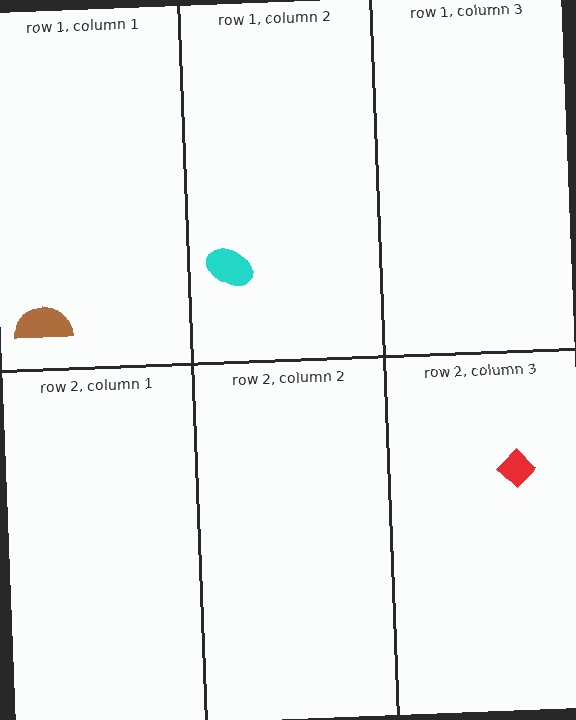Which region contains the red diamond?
The row 2, column 3 region.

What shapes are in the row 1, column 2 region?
The cyan ellipse.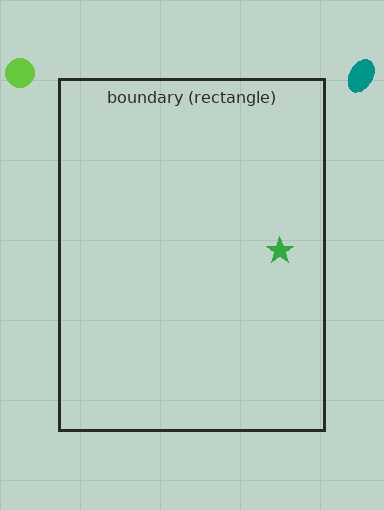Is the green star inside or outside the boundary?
Inside.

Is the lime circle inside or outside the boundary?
Outside.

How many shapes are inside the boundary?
1 inside, 2 outside.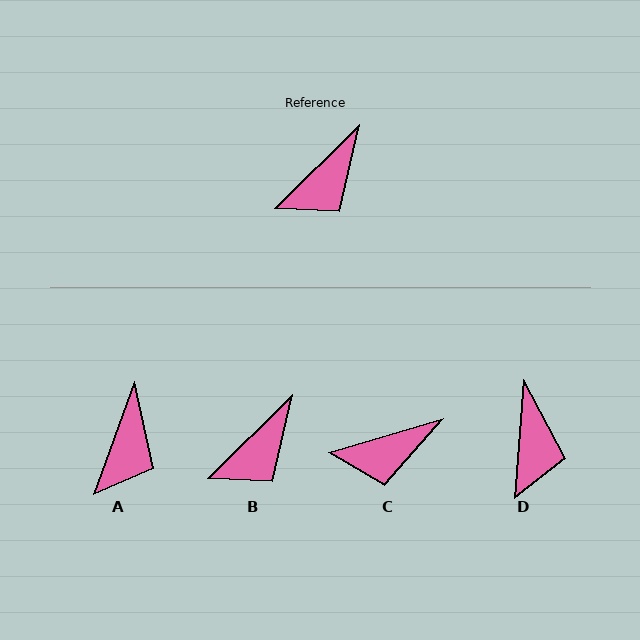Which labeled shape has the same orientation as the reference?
B.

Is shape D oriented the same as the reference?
No, it is off by about 41 degrees.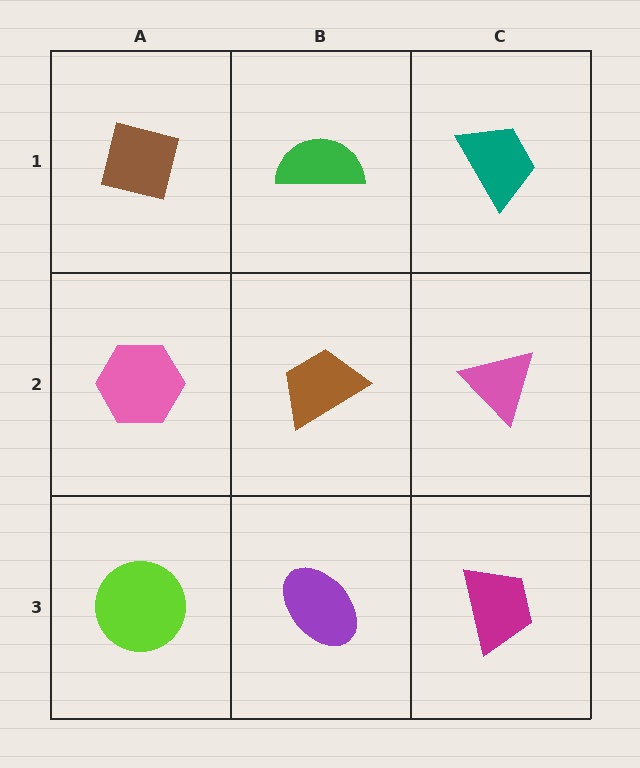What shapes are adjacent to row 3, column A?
A pink hexagon (row 2, column A), a purple ellipse (row 3, column B).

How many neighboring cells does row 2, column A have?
3.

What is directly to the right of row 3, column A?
A purple ellipse.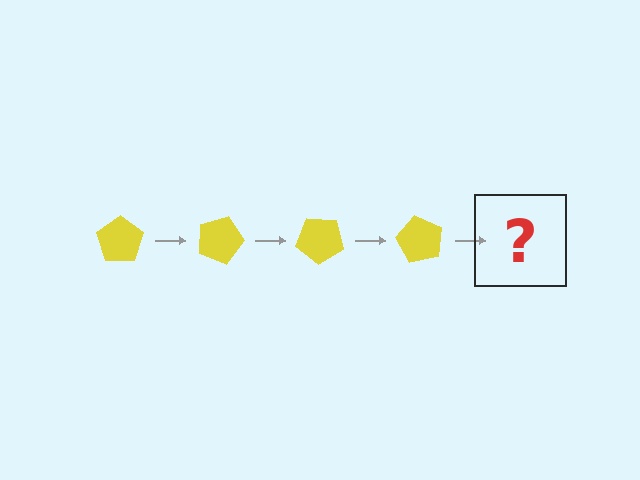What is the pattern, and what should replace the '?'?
The pattern is that the pentagon rotates 20 degrees each step. The '?' should be a yellow pentagon rotated 80 degrees.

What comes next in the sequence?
The next element should be a yellow pentagon rotated 80 degrees.